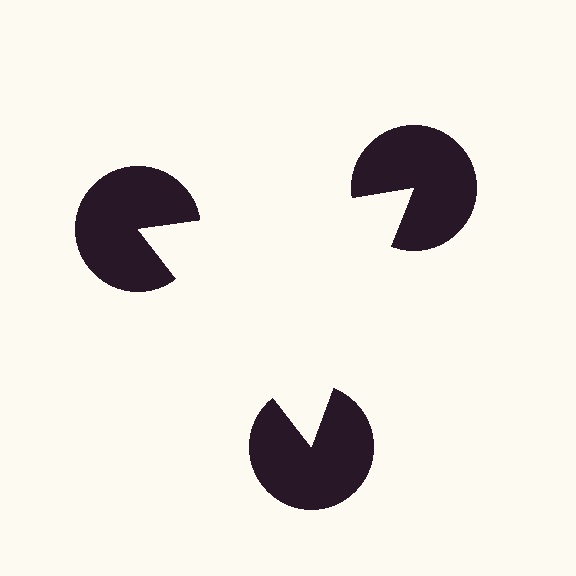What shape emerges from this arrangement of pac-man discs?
An illusory triangle — its edges are inferred from the aligned wedge cuts in the pac-man discs, not physically drawn.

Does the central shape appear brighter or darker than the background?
It typically appears slightly brighter than the background, even though no actual brightness change is drawn.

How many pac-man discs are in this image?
There are 3 — one at each vertex of the illusory triangle.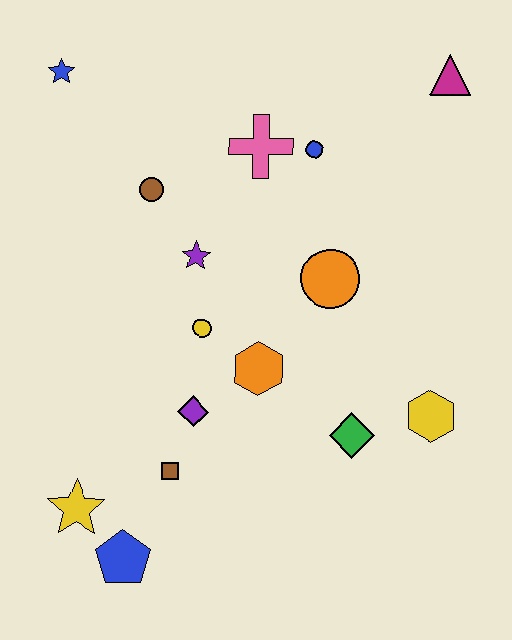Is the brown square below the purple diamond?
Yes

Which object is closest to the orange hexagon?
The yellow circle is closest to the orange hexagon.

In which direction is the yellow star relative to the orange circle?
The yellow star is to the left of the orange circle.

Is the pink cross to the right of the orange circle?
No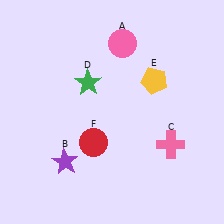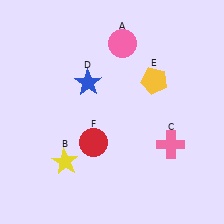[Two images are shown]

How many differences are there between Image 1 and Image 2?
There are 2 differences between the two images.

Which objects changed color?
B changed from purple to yellow. D changed from green to blue.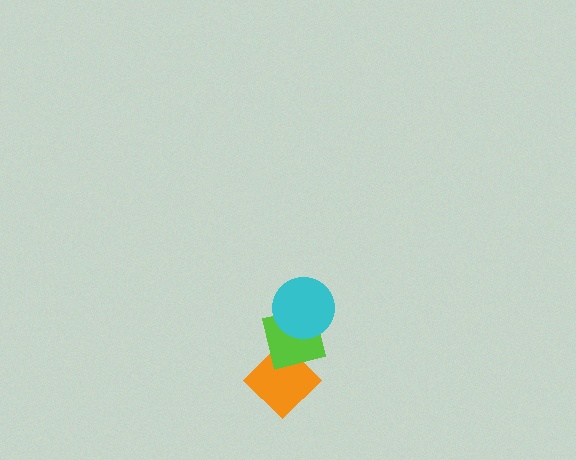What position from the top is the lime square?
The lime square is 2nd from the top.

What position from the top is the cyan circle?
The cyan circle is 1st from the top.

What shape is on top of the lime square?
The cyan circle is on top of the lime square.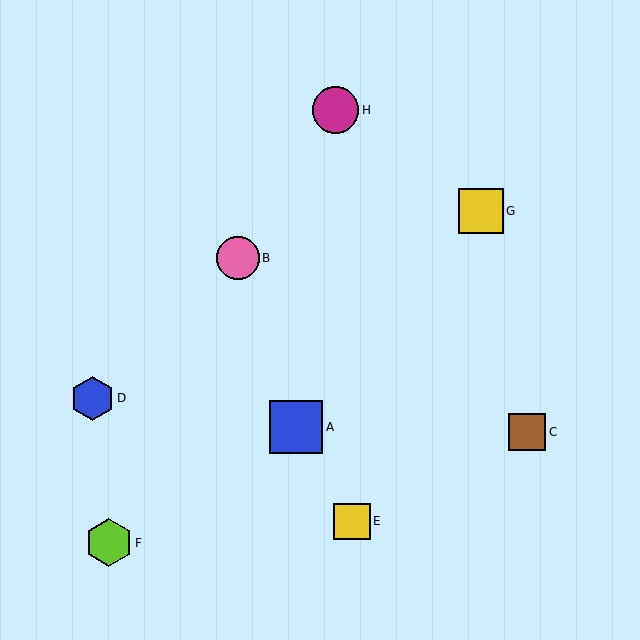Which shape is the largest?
The blue square (labeled A) is the largest.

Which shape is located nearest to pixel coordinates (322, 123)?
The magenta circle (labeled H) at (336, 110) is nearest to that location.